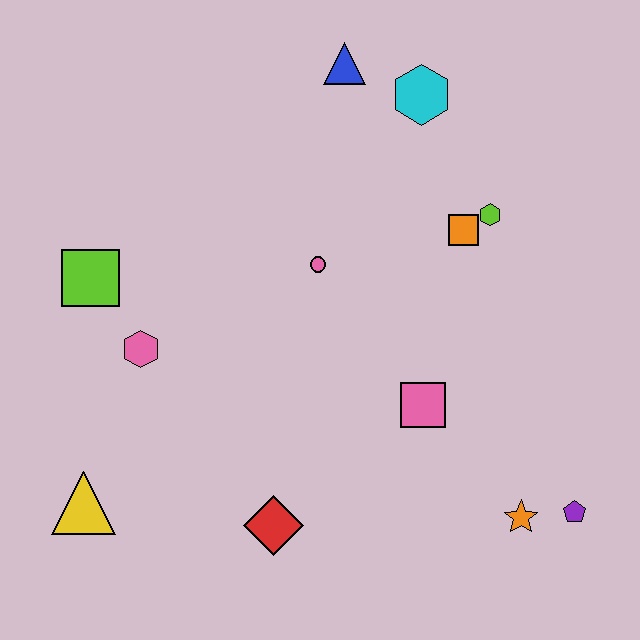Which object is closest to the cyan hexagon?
The blue triangle is closest to the cyan hexagon.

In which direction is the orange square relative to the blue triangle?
The orange square is below the blue triangle.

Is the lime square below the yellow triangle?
No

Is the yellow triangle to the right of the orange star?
No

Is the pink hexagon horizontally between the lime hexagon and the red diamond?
No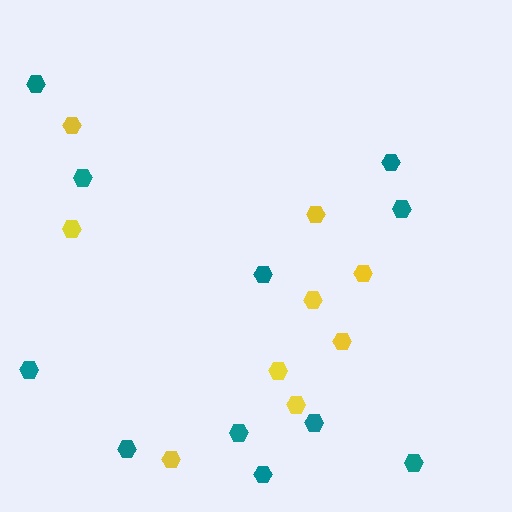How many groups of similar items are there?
There are 2 groups: one group of yellow hexagons (9) and one group of teal hexagons (11).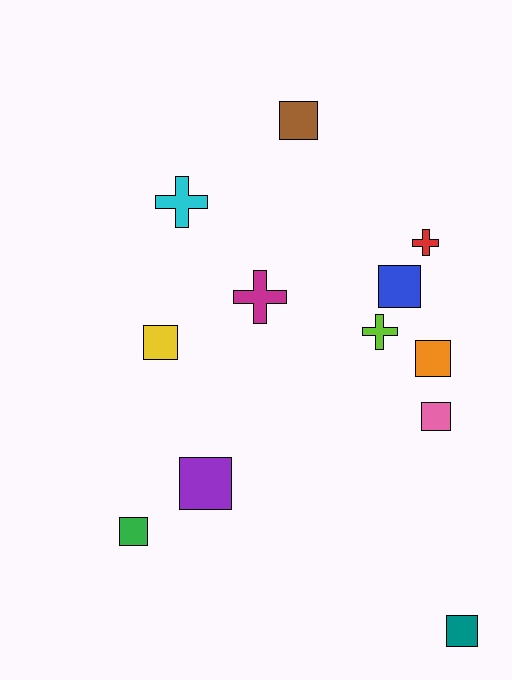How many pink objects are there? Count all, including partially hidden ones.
There is 1 pink object.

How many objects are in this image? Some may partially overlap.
There are 12 objects.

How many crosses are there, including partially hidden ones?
There are 4 crosses.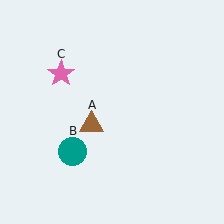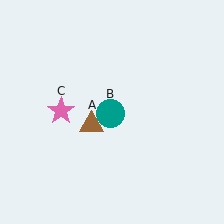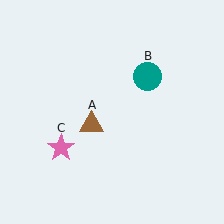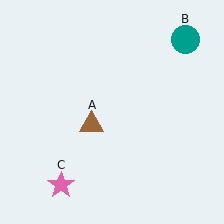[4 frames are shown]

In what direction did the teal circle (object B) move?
The teal circle (object B) moved up and to the right.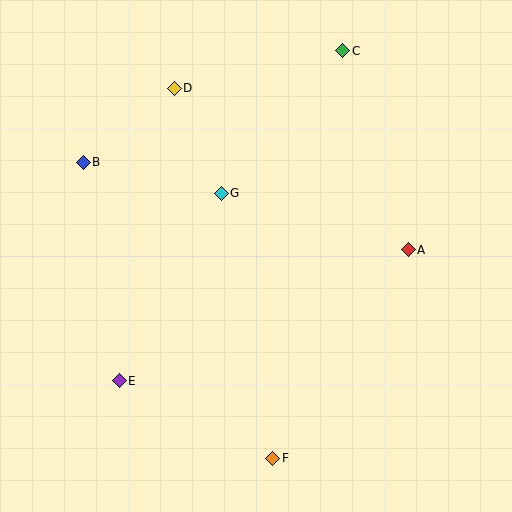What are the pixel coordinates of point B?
Point B is at (83, 162).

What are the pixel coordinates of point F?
Point F is at (273, 458).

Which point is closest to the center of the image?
Point G at (221, 193) is closest to the center.